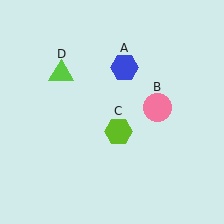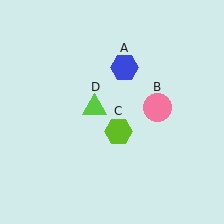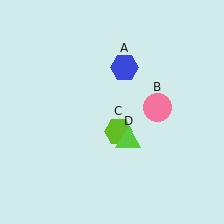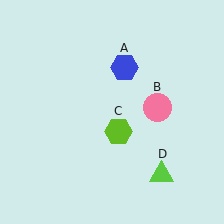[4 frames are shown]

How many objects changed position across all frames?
1 object changed position: lime triangle (object D).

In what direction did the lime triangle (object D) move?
The lime triangle (object D) moved down and to the right.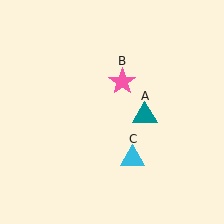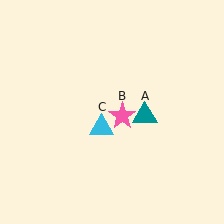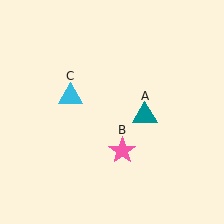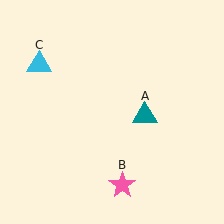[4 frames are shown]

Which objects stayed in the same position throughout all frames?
Teal triangle (object A) remained stationary.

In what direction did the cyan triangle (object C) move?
The cyan triangle (object C) moved up and to the left.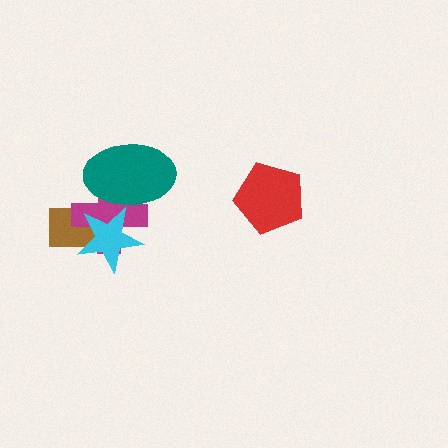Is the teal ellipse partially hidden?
No, no other shape covers it.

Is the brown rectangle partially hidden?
Yes, it is partially covered by another shape.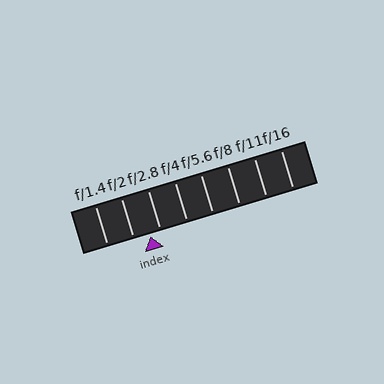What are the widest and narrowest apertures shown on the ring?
The widest aperture shown is f/1.4 and the narrowest is f/16.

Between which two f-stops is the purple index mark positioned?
The index mark is between f/2 and f/2.8.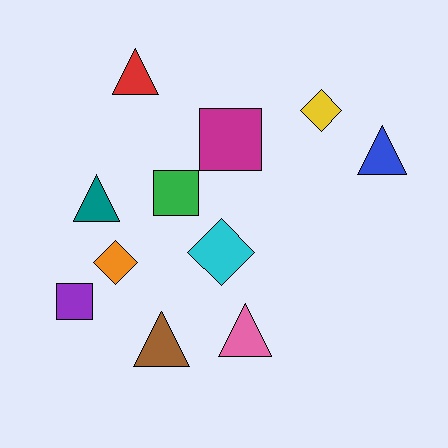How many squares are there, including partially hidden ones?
There are 3 squares.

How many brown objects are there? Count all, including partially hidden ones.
There is 1 brown object.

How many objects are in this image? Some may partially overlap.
There are 11 objects.